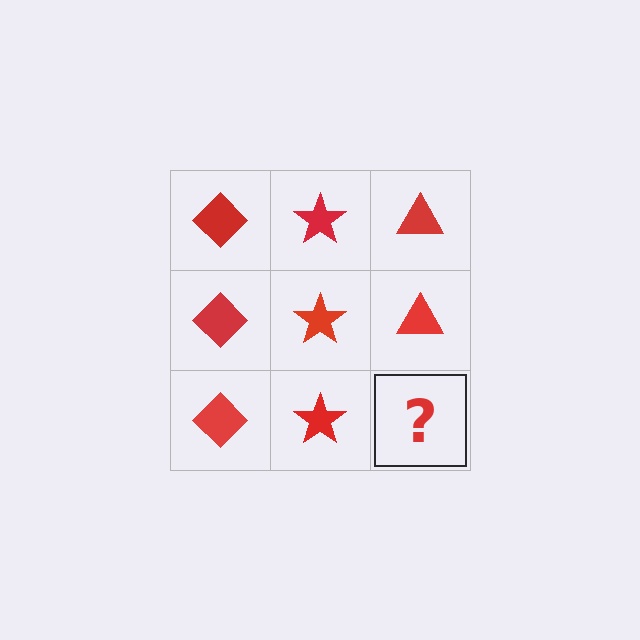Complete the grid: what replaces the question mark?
The question mark should be replaced with a red triangle.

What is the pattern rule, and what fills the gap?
The rule is that each column has a consistent shape. The gap should be filled with a red triangle.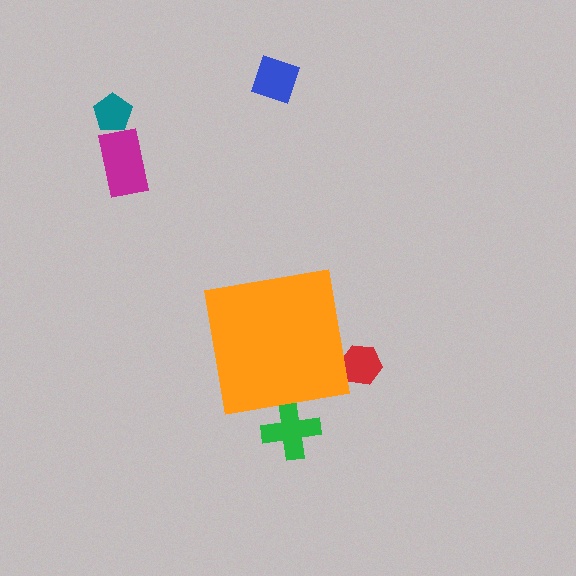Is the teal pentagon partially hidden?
No, the teal pentagon is fully visible.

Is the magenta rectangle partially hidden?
No, the magenta rectangle is fully visible.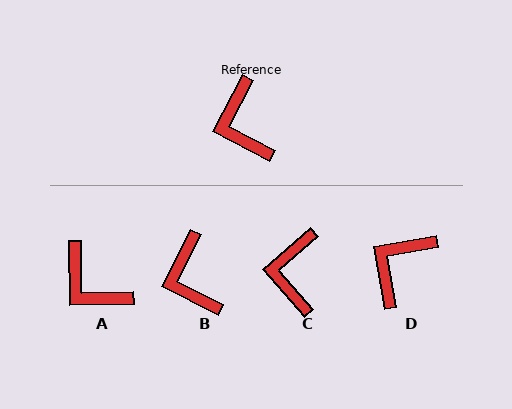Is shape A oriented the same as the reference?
No, it is off by about 28 degrees.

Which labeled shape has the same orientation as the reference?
B.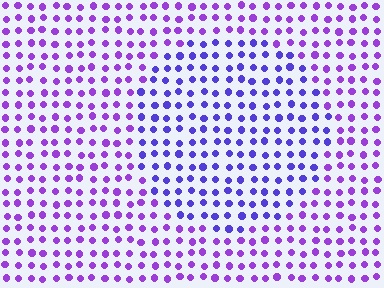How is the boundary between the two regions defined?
The boundary is defined purely by a slight shift in hue (about 28 degrees). Spacing, size, and orientation are identical on both sides.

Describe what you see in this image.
The image is filled with small purple elements in a uniform arrangement. A circle-shaped region is visible where the elements are tinted to a slightly different hue, forming a subtle color boundary.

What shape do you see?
I see a circle.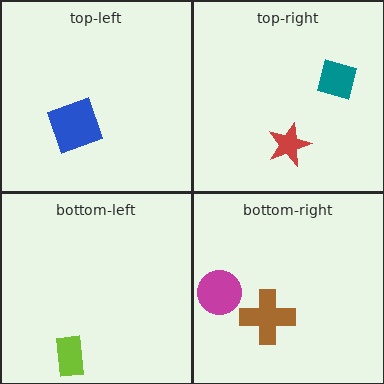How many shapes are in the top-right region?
2.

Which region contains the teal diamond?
The top-right region.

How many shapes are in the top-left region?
1.